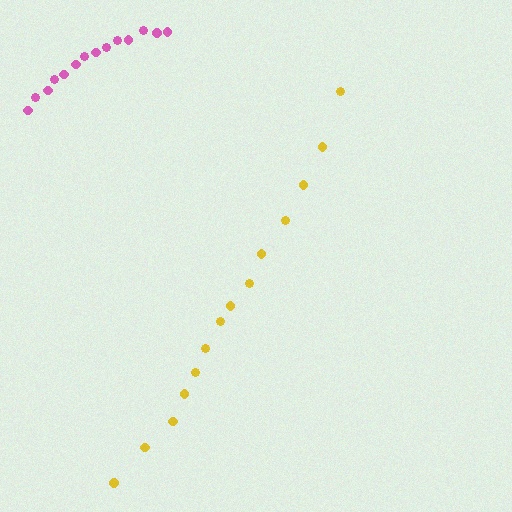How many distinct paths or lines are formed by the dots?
There are 2 distinct paths.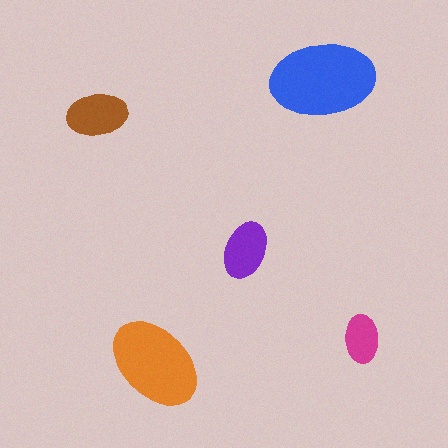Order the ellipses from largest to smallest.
the blue one, the orange one, the brown one, the purple one, the magenta one.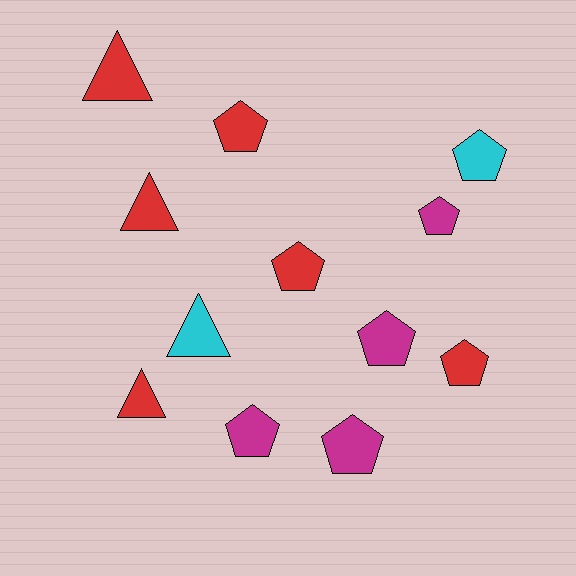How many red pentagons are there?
There are 3 red pentagons.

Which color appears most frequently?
Red, with 6 objects.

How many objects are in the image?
There are 12 objects.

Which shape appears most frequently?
Pentagon, with 8 objects.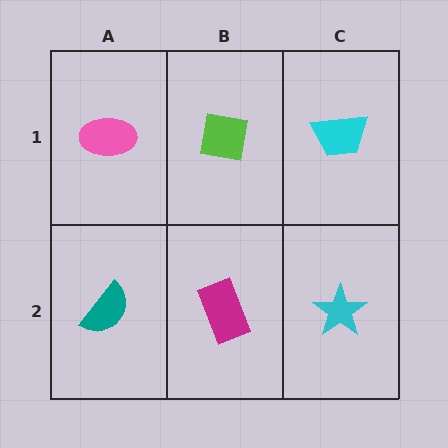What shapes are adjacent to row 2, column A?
A pink ellipse (row 1, column A), a magenta rectangle (row 2, column B).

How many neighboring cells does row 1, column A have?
2.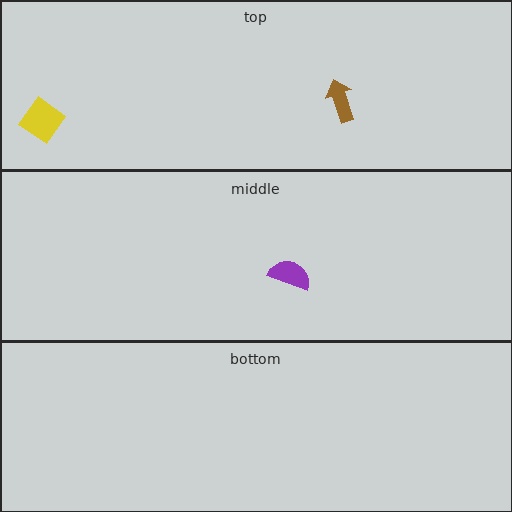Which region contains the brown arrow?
The top region.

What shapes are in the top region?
The yellow diamond, the brown arrow.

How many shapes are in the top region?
2.